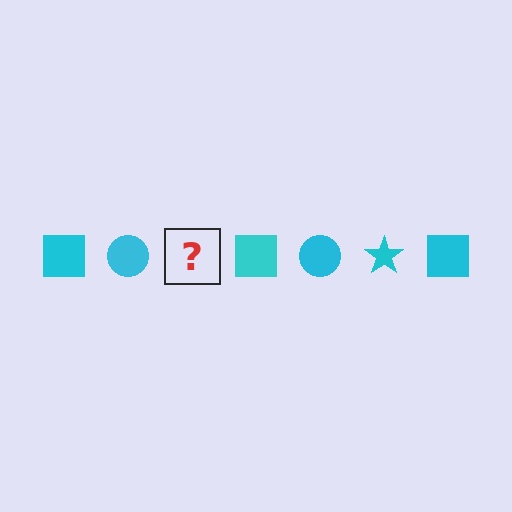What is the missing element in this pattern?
The missing element is a cyan star.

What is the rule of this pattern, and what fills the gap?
The rule is that the pattern cycles through square, circle, star shapes in cyan. The gap should be filled with a cyan star.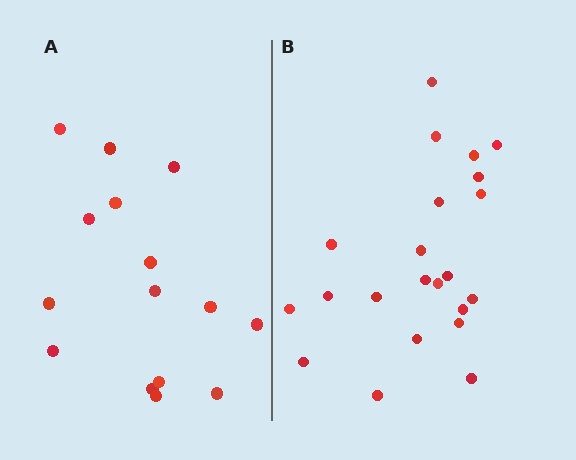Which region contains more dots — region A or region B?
Region B (the right region) has more dots.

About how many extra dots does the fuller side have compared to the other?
Region B has roughly 8 or so more dots than region A.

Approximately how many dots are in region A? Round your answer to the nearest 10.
About 20 dots. (The exact count is 15, which rounds to 20.)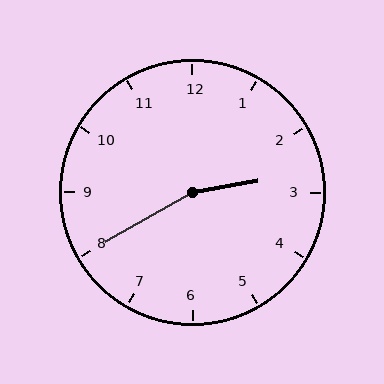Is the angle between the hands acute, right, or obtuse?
It is obtuse.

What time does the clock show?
2:40.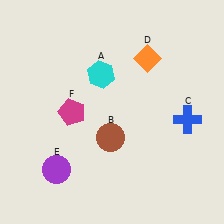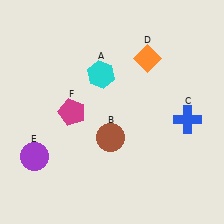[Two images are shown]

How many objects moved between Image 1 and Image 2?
1 object moved between the two images.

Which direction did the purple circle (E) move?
The purple circle (E) moved left.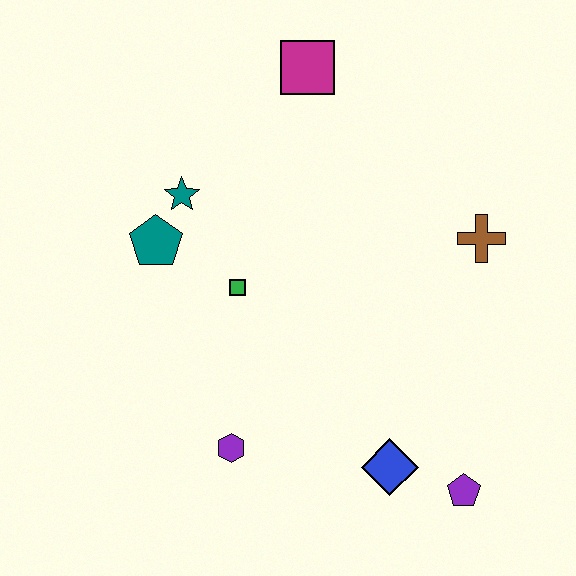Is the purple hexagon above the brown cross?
No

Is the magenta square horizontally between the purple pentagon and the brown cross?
No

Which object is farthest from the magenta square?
The purple pentagon is farthest from the magenta square.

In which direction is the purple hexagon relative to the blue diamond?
The purple hexagon is to the left of the blue diamond.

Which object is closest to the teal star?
The teal pentagon is closest to the teal star.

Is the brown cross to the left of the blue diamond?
No